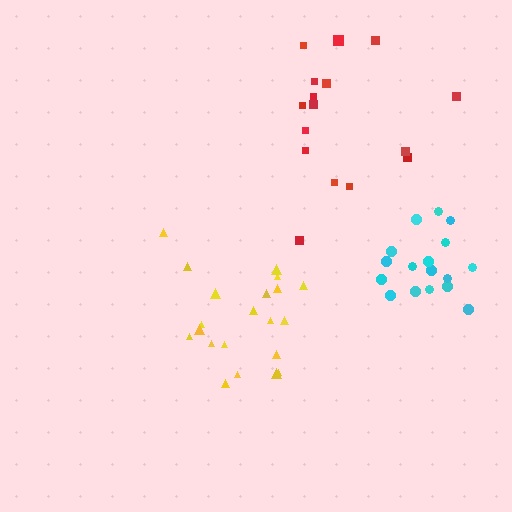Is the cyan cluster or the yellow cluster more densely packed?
Cyan.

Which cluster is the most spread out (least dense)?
Red.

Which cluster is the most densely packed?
Cyan.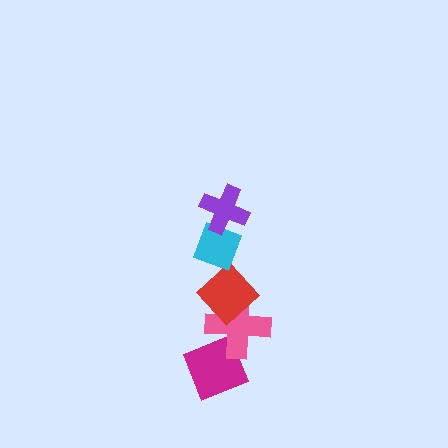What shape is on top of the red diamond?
The cyan diamond is on top of the red diamond.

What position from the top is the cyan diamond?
The cyan diamond is 2nd from the top.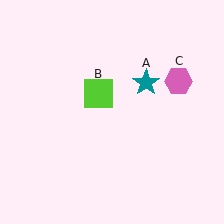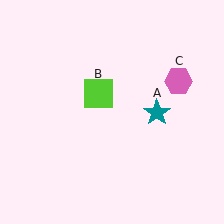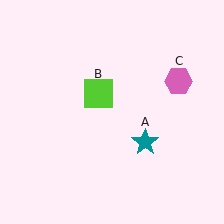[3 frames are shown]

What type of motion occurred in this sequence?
The teal star (object A) rotated clockwise around the center of the scene.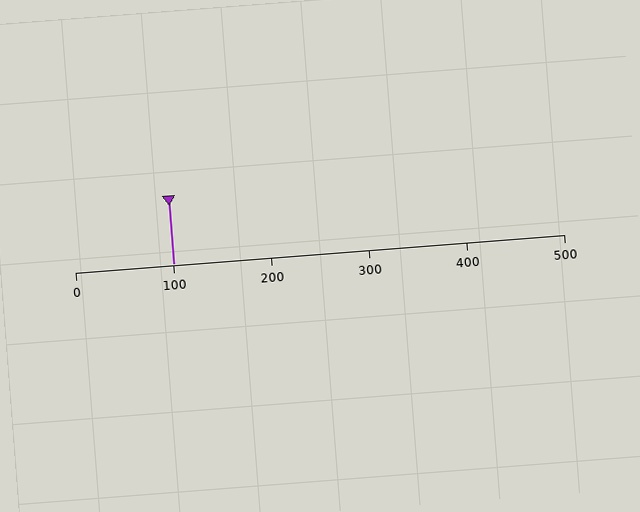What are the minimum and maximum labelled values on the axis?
The axis runs from 0 to 500.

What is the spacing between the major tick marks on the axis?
The major ticks are spaced 100 apart.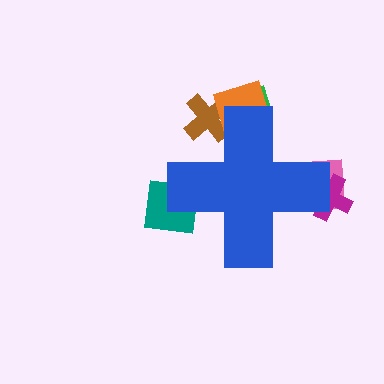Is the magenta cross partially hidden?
Yes, the magenta cross is partially hidden behind the blue cross.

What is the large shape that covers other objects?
A blue cross.